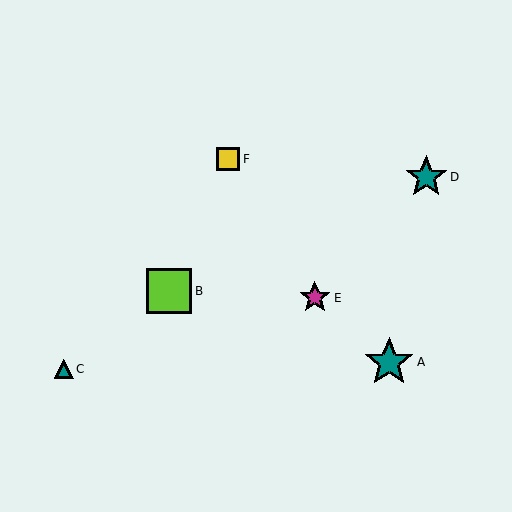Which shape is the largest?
The teal star (labeled A) is the largest.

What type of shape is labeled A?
Shape A is a teal star.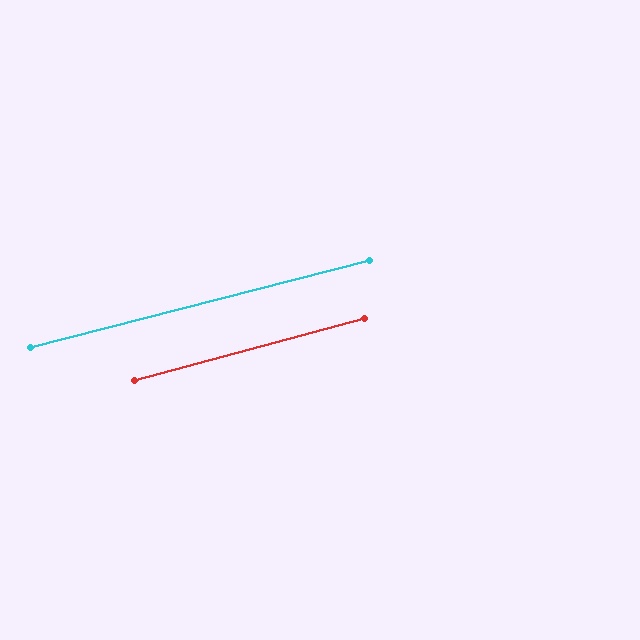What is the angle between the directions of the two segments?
Approximately 1 degree.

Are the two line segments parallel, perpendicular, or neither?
Parallel — their directions differ by only 1.0°.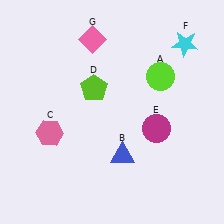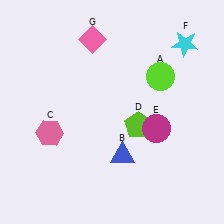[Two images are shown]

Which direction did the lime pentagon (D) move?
The lime pentagon (D) moved right.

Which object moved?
The lime pentagon (D) moved right.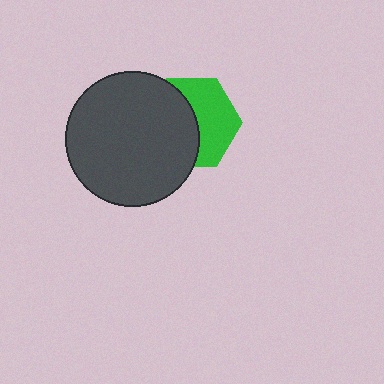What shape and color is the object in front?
The object in front is a dark gray circle.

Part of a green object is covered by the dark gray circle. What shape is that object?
It is a hexagon.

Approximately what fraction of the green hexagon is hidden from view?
Roughly 51% of the green hexagon is hidden behind the dark gray circle.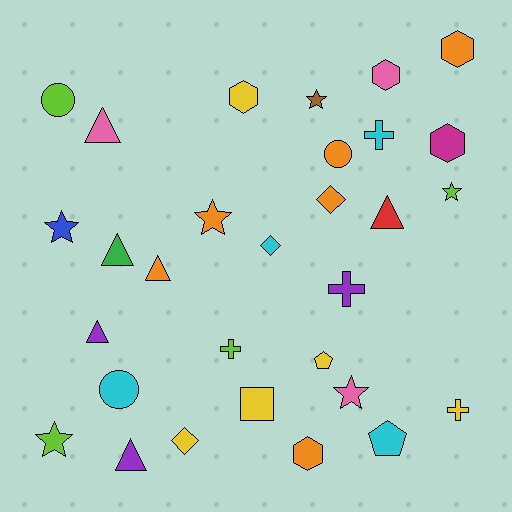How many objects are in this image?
There are 30 objects.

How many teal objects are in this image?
There are no teal objects.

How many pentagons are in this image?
There are 2 pentagons.